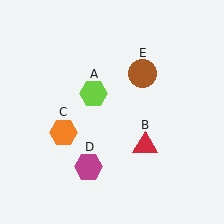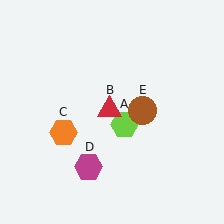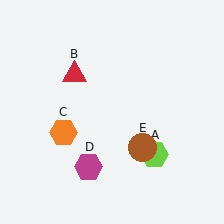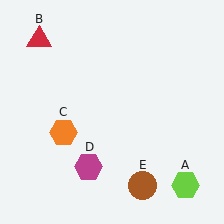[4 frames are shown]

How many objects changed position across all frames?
3 objects changed position: lime hexagon (object A), red triangle (object B), brown circle (object E).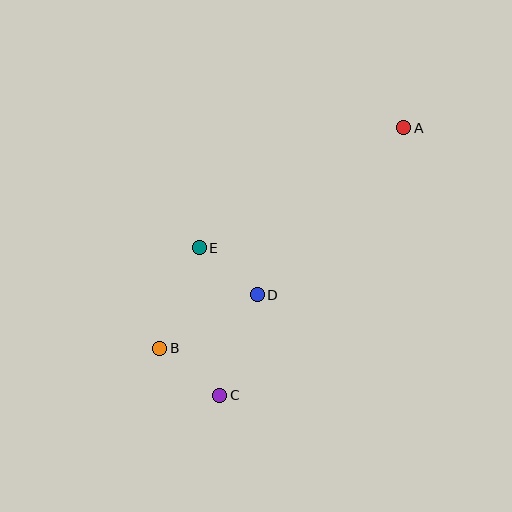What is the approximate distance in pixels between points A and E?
The distance between A and E is approximately 237 pixels.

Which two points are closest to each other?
Points D and E are closest to each other.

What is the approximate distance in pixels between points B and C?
The distance between B and C is approximately 76 pixels.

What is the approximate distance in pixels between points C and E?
The distance between C and E is approximately 149 pixels.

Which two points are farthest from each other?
Points A and B are farthest from each other.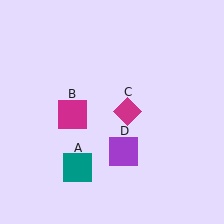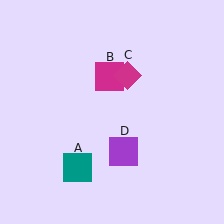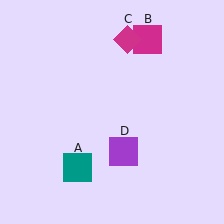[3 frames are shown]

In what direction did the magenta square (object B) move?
The magenta square (object B) moved up and to the right.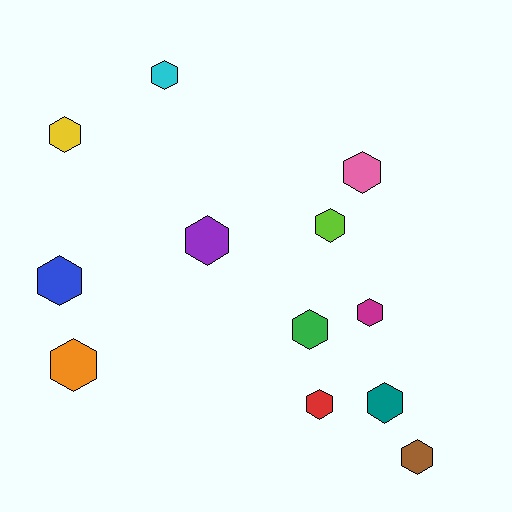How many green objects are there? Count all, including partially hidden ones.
There is 1 green object.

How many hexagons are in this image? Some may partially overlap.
There are 12 hexagons.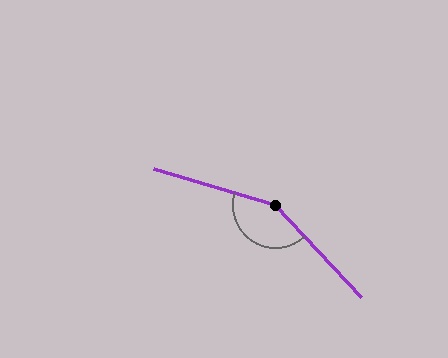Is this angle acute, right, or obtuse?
It is obtuse.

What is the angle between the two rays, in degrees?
Approximately 149 degrees.